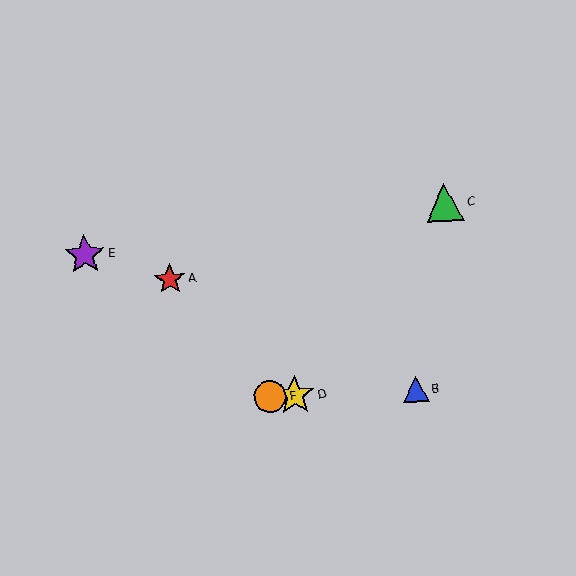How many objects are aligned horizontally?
3 objects (B, D, F) are aligned horizontally.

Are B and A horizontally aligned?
No, B is at y≈389 and A is at y≈279.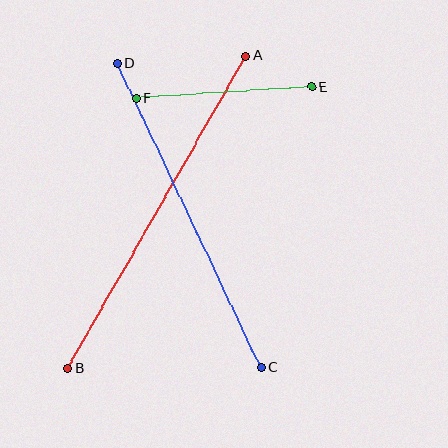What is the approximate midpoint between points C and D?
The midpoint is at approximately (189, 215) pixels.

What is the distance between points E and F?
The distance is approximately 176 pixels.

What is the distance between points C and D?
The distance is approximately 336 pixels.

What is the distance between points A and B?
The distance is approximately 360 pixels.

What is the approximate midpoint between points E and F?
The midpoint is at approximately (224, 93) pixels.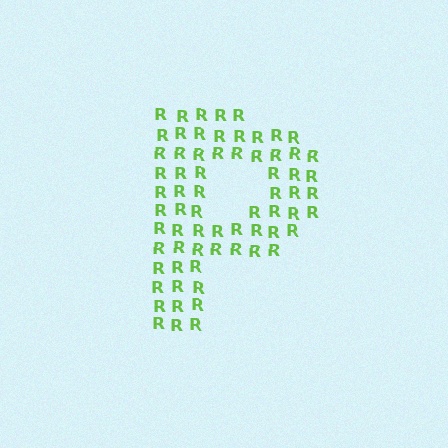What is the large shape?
The large shape is the letter P.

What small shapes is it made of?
It is made of small letter R's.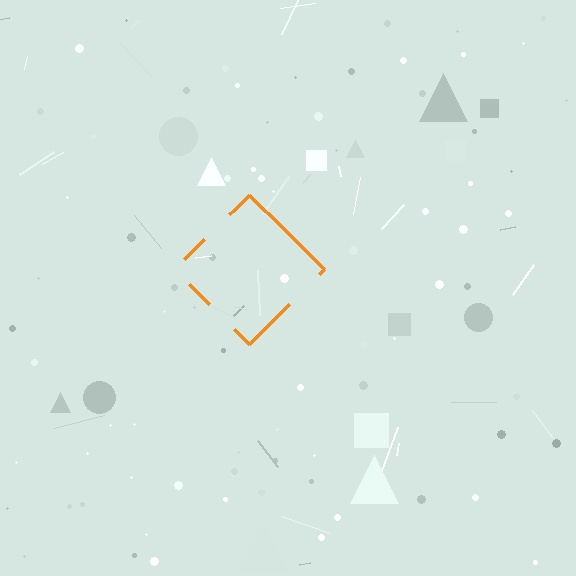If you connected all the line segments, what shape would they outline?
They would outline a diamond.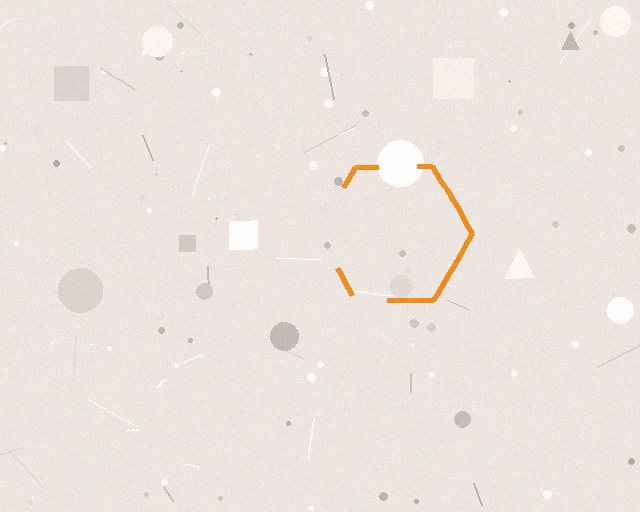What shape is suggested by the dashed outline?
The dashed outline suggests a hexagon.